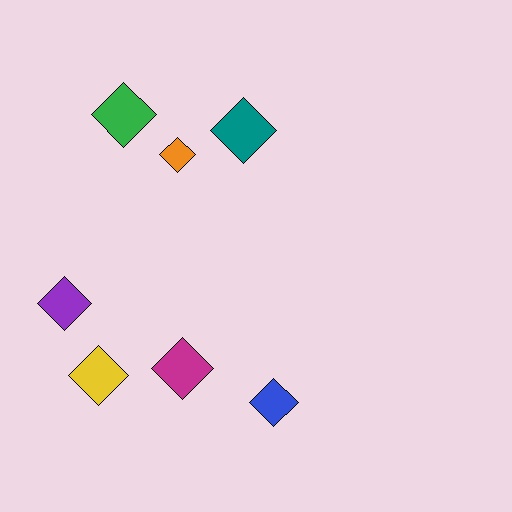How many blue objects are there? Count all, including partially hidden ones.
There is 1 blue object.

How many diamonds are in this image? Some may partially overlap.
There are 7 diamonds.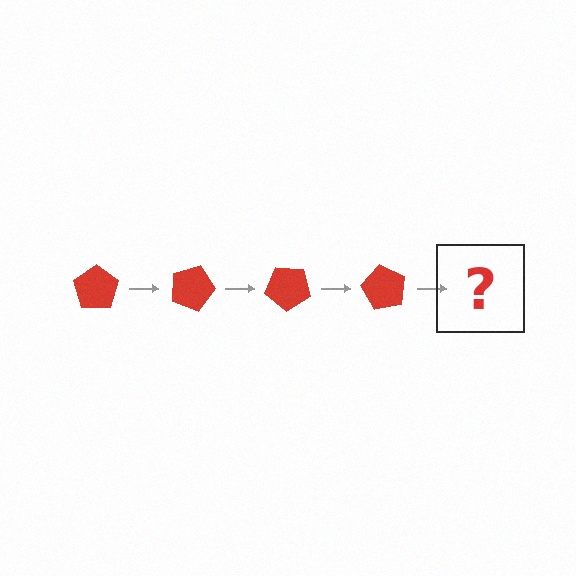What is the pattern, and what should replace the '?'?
The pattern is that the pentagon rotates 20 degrees each step. The '?' should be a red pentagon rotated 80 degrees.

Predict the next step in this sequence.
The next step is a red pentagon rotated 80 degrees.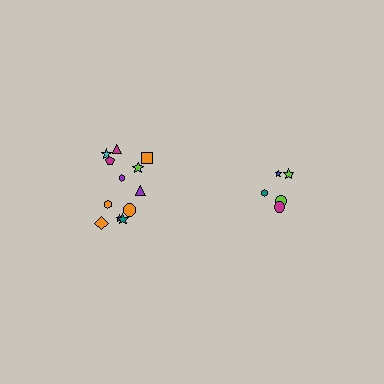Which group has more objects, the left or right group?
The left group.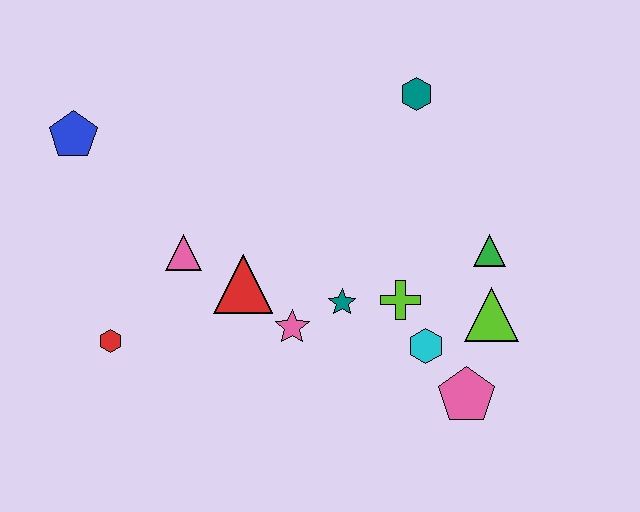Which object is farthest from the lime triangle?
The blue pentagon is farthest from the lime triangle.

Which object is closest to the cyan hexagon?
The lime cross is closest to the cyan hexagon.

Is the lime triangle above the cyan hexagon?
Yes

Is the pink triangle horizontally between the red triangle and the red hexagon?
Yes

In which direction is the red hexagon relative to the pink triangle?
The red hexagon is below the pink triangle.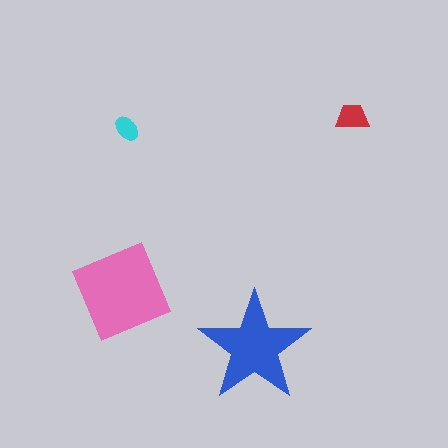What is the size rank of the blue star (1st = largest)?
2nd.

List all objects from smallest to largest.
The cyan ellipse, the red trapezoid, the blue star, the pink diamond.